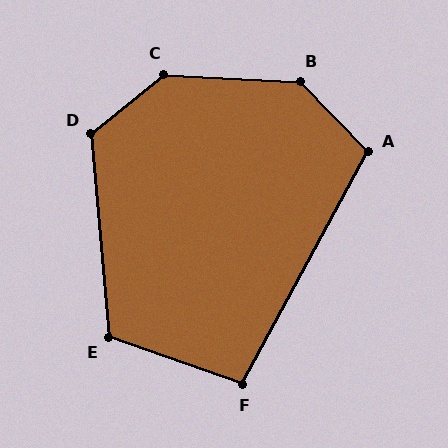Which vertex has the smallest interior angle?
F, at approximately 99 degrees.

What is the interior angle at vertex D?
Approximately 124 degrees (obtuse).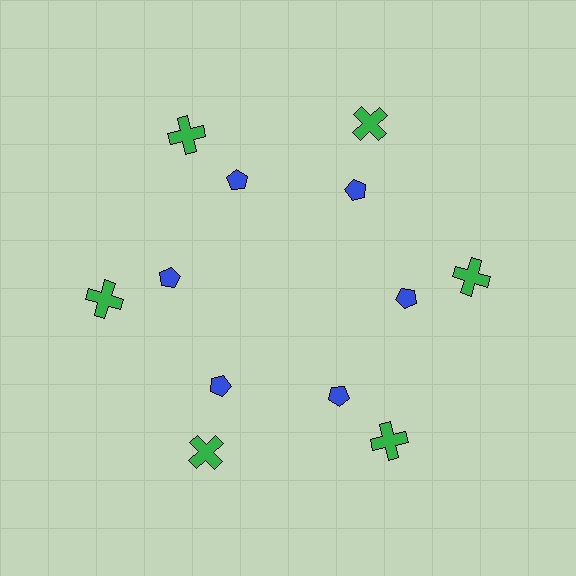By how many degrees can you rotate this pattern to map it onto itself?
The pattern maps onto itself every 60 degrees of rotation.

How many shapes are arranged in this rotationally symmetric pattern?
There are 12 shapes, arranged in 6 groups of 2.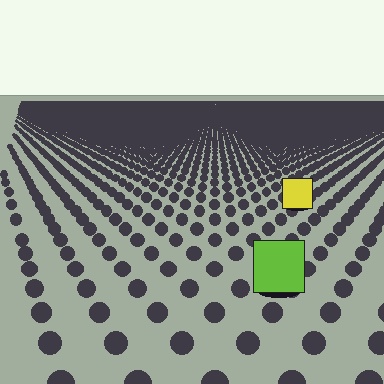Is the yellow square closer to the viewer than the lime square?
No. The lime square is closer — you can tell from the texture gradient: the ground texture is coarser near it.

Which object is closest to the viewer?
The lime square is closest. The texture marks near it are larger and more spread out.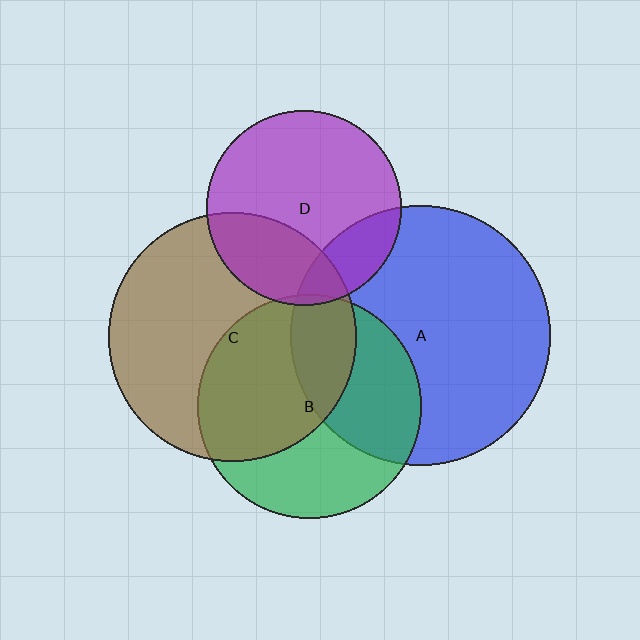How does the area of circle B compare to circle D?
Approximately 1.3 times.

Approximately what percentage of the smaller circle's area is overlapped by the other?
Approximately 40%.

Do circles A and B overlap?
Yes.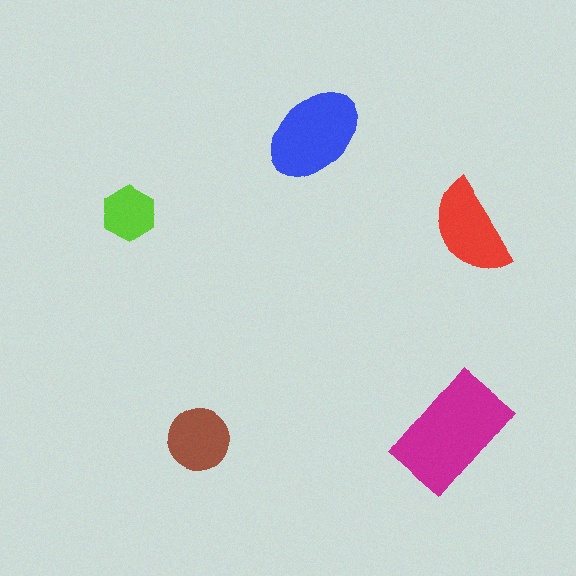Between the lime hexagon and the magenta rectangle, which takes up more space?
The magenta rectangle.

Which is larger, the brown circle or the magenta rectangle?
The magenta rectangle.